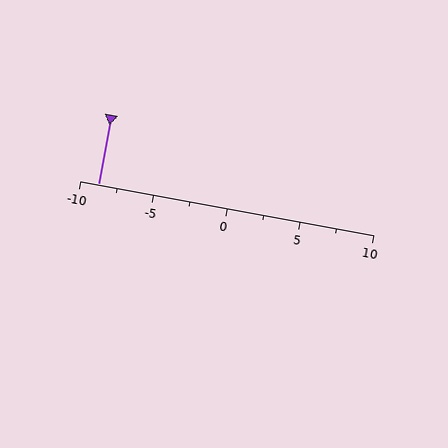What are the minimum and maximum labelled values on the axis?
The axis runs from -10 to 10.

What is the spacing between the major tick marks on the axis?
The major ticks are spaced 5 apart.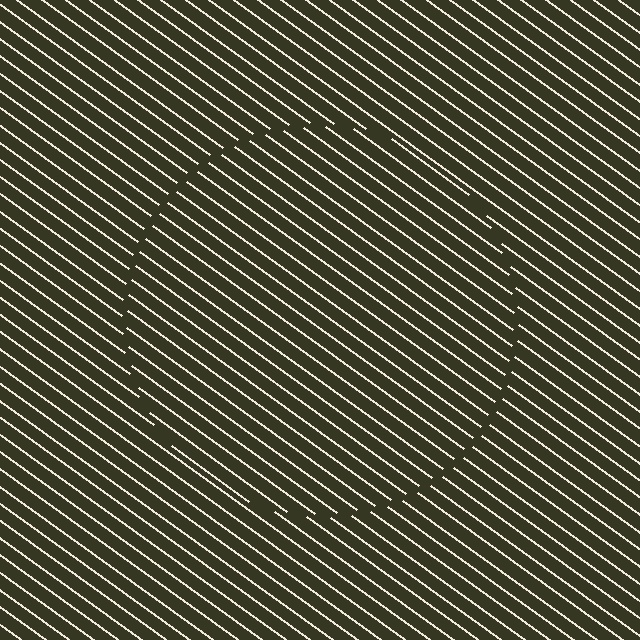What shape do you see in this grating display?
An illusory circle. The interior of the shape contains the same grating, shifted by half a period — the contour is defined by the phase discontinuity where line-ends from the inner and outer gratings abut.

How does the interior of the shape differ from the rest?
The interior of the shape contains the same grating, shifted by half a period — the contour is defined by the phase discontinuity where line-ends from the inner and outer gratings abut.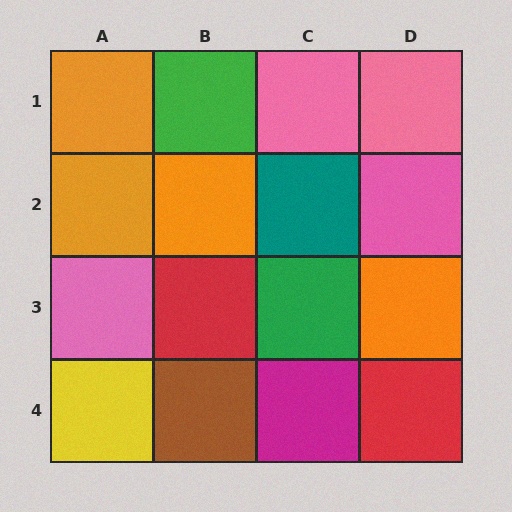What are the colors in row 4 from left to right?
Yellow, brown, magenta, red.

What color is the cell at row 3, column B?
Red.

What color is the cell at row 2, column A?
Orange.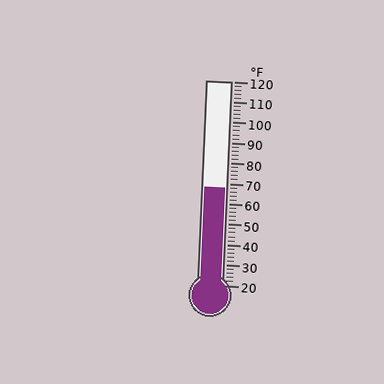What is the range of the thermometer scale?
The thermometer scale ranges from 20°F to 120°F.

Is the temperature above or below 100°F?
The temperature is below 100°F.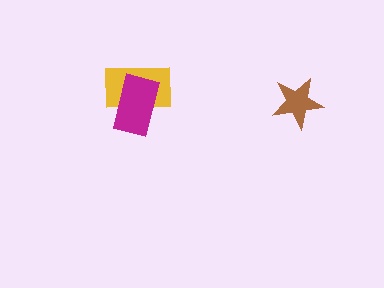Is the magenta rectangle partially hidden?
No, no other shape covers it.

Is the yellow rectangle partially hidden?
Yes, it is partially covered by another shape.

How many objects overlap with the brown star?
0 objects overlap with the brown star.